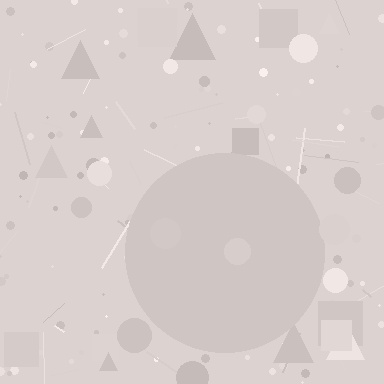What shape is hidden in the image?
A circle is hidden in the image.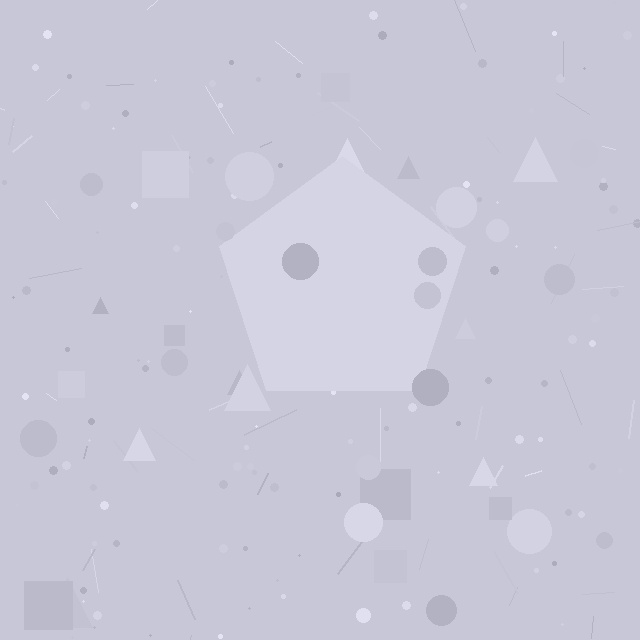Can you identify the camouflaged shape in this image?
The camouflaged shape is a pentagon.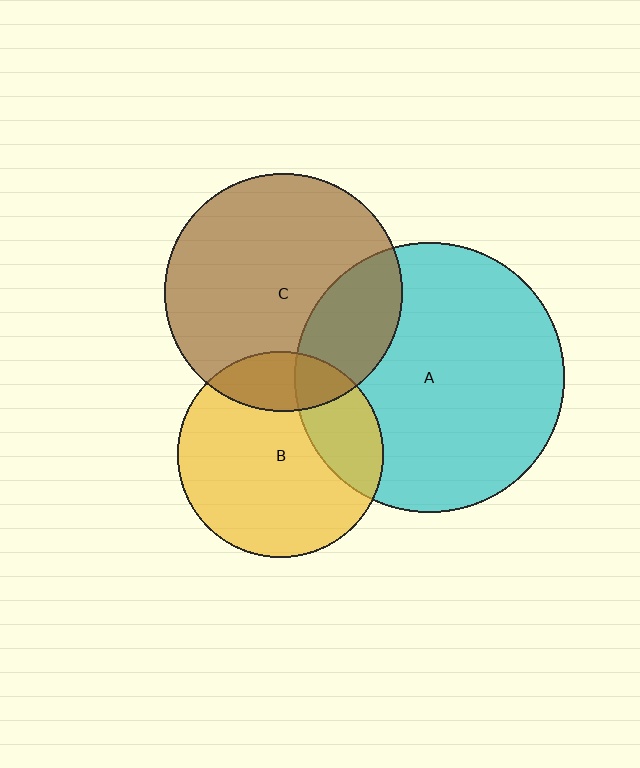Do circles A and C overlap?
Yes.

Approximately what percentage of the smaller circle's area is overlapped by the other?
Approximately 25%.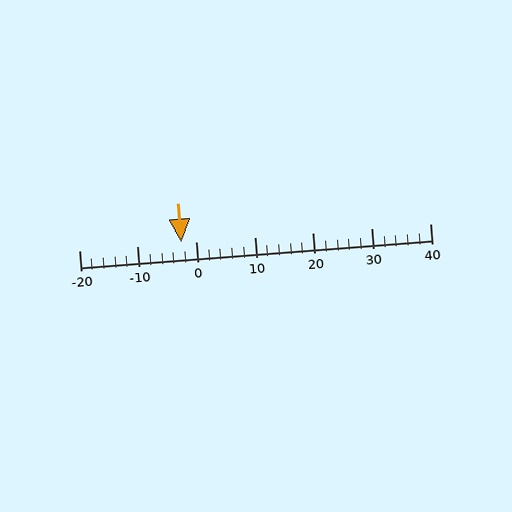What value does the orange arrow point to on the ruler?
The orange arrow points to approximately -3.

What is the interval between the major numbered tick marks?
The major tick marks are spaced 10 units apart.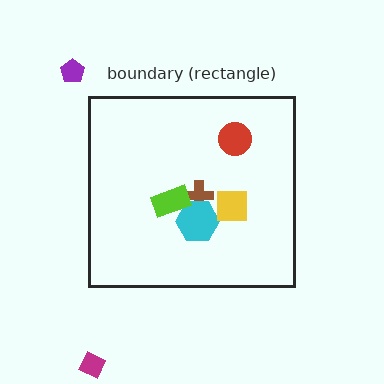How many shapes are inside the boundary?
5 inside, 2 outside.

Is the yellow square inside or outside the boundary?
Inside.